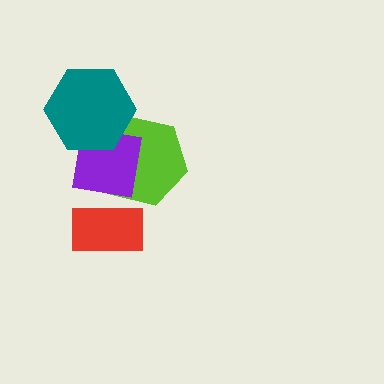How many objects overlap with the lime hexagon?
2 objects overlap with the lime hexagon.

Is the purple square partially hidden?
Yes, it is partially covered by another shape.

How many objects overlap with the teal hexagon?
2 objects overlap with the teal hexagon.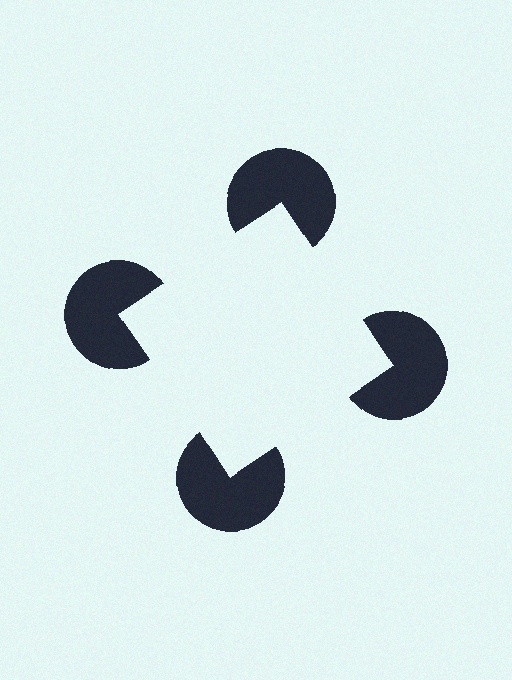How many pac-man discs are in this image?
There are 4 — one at each vertex of the illusory square.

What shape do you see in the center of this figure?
An illusory square — its edges are inferred from the aligned wedge cuts in the pac-man discs, not physically drawn.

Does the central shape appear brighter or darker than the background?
It typically appears slightly brighter than the background, even though no actual brightness change is drawn.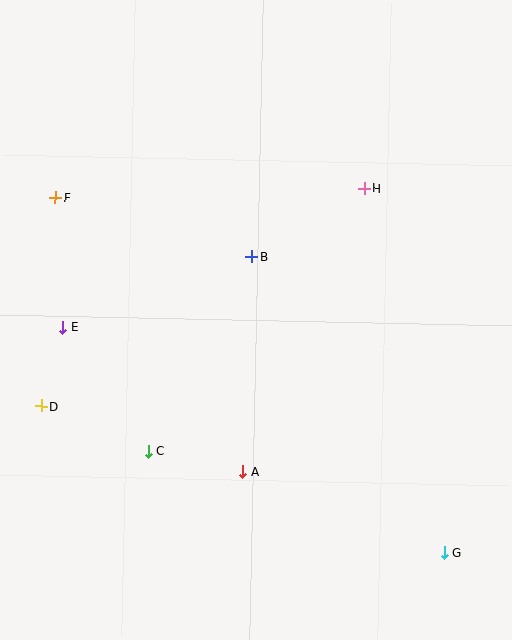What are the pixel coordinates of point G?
Point G is at (444, 553).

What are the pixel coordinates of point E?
Point E is at (63, 327).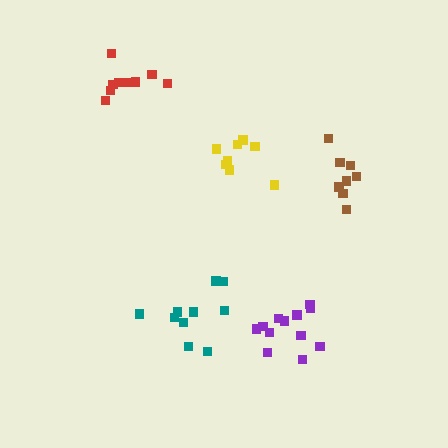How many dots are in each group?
Group 1: 12 dots, Group 2: 10 dots, Group 3: 8 dots, Group 4: 8 dots, Group 5: 9 dots (47 total).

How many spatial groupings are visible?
There are 5 spatial groupings.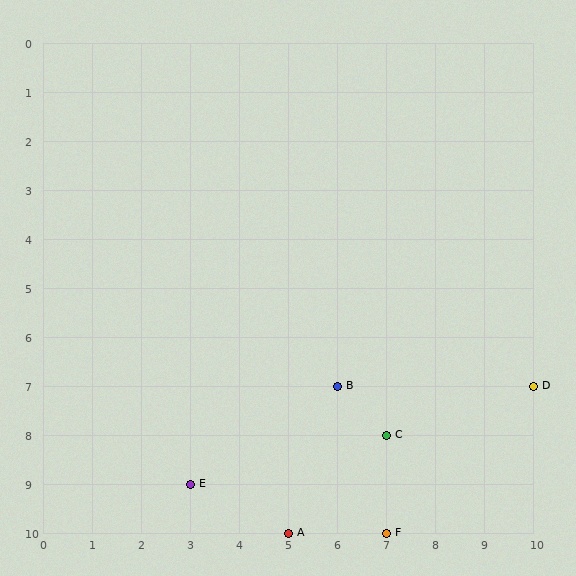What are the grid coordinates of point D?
Point D is at grid coordinates (10, 7).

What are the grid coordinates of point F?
Point F is at grid coordinates (7, 10).